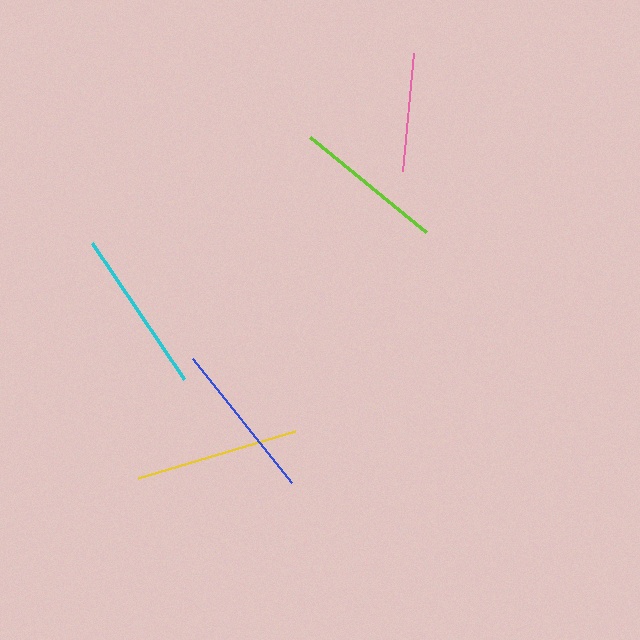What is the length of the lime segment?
The lime segment is approximately 150 pixels long.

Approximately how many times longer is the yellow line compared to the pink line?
The yellow line is approximately 1.4 times the length of the pink line.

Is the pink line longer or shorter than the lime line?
The lime line is longer than the pink line.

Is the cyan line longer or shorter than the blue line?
The cyan line is longer than the blue line.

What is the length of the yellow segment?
The yellow segment is approximately 164 pixels long.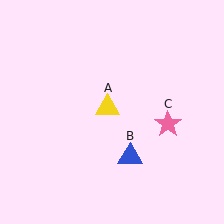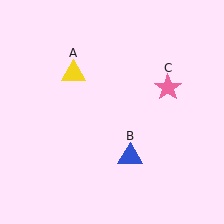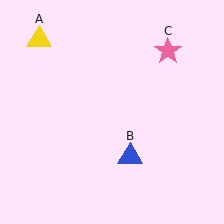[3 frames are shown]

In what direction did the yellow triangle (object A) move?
The yellow triangle (object A) moved up and to the left.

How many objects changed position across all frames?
2 objects changed position: yellow triangle (object A), pink star (object C).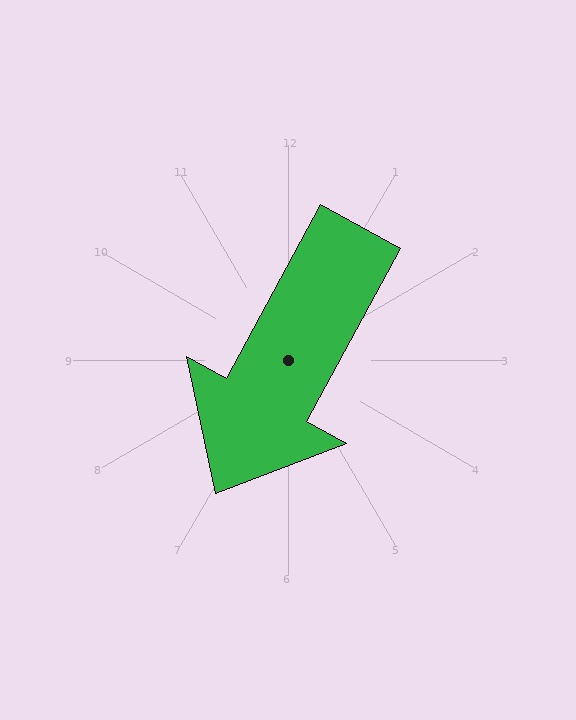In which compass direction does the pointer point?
Southwest.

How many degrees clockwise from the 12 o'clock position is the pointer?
Approximately 209 degrees.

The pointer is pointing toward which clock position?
Roughly 7 o'clock.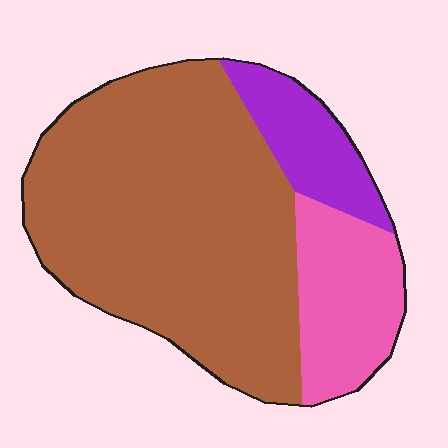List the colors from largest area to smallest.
From largest to smallest: brown, pink, purple.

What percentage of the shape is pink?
Pink takes up about one fifth (1/5) of the shape.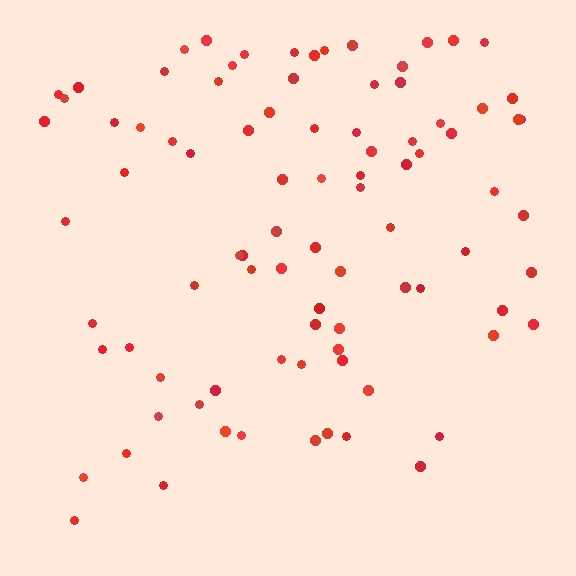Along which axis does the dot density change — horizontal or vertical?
Vertical.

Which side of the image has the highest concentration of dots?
The top.